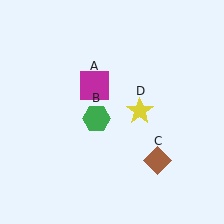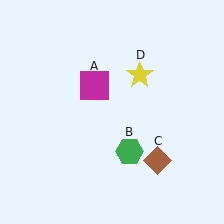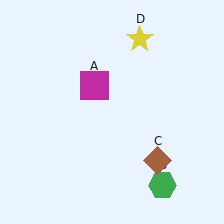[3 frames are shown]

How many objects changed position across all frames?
2 objects changed position: green hexagon (object B), yellow star (object D).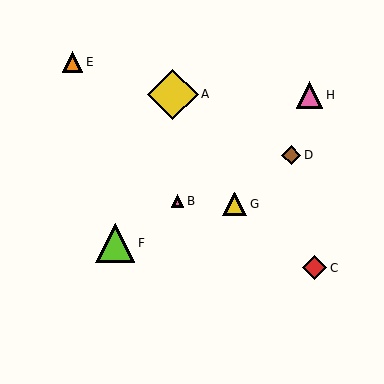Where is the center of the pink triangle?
The center of the pink triangle is at (310, 95).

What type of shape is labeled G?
Shape G is a yellow triangle.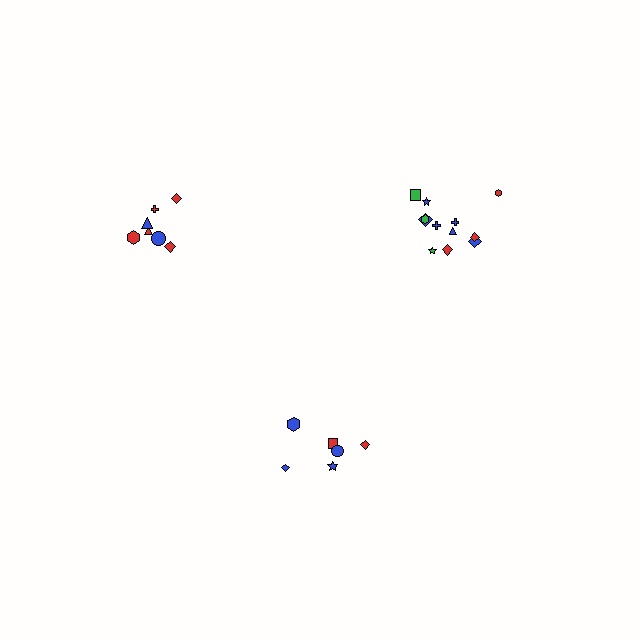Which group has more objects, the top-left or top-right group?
The top-right group.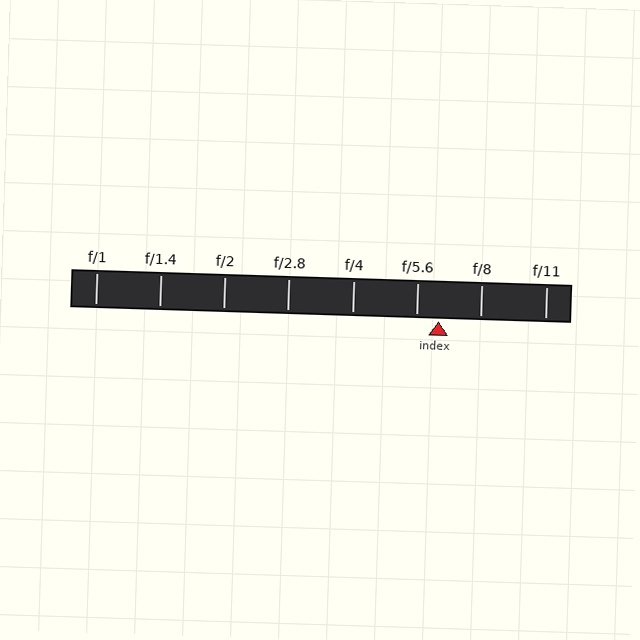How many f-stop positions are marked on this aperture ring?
There are 8 f-stop positions marked.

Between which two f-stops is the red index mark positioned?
The index mark is between f/5.6 and f/8.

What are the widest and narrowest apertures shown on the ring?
The widest aperture shown is f/1 and the narrowest is f/11.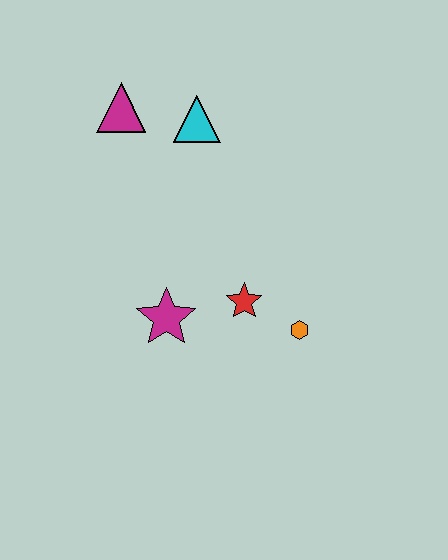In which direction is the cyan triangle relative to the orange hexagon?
The cyan triangle is above the orange hexagon.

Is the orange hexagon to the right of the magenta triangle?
Yes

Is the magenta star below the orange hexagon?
No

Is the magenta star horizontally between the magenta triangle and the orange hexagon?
Yes